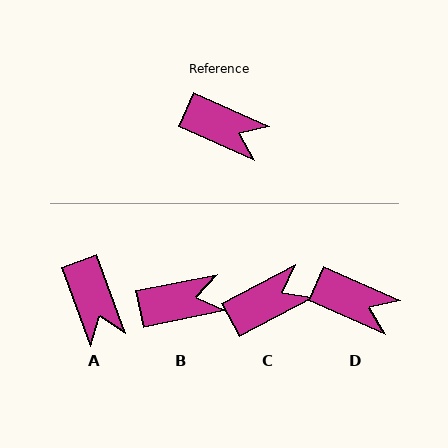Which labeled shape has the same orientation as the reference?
D.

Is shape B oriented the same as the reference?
No, it is off by about 35 degrees.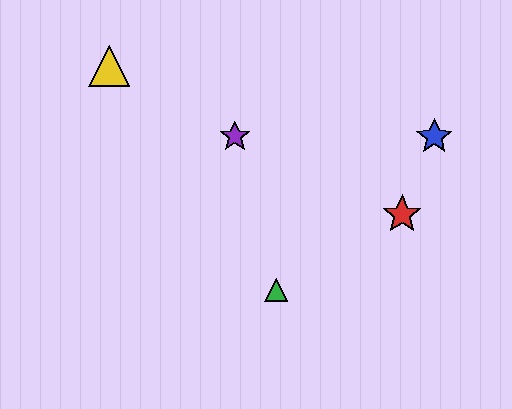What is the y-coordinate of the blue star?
The blue star is at y≈137.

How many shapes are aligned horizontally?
2 shapes (the blue star, the purple star) are aligned horizontally.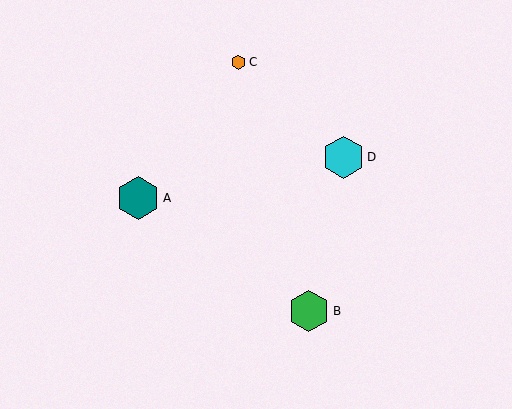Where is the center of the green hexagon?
The center of the green hexagon is at (309, 311).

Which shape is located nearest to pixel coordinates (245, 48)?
The orange hexagon (labeled C) at (239, 62) is nearest to that location.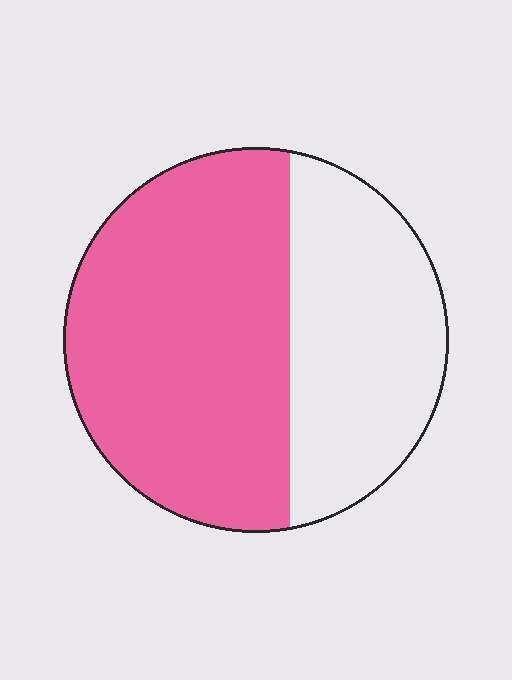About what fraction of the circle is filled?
About three fifths (3/5).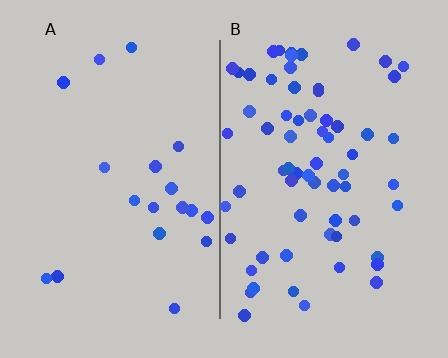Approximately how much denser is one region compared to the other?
Approximately 3.5× — region B over region A.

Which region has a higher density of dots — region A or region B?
B (the right).